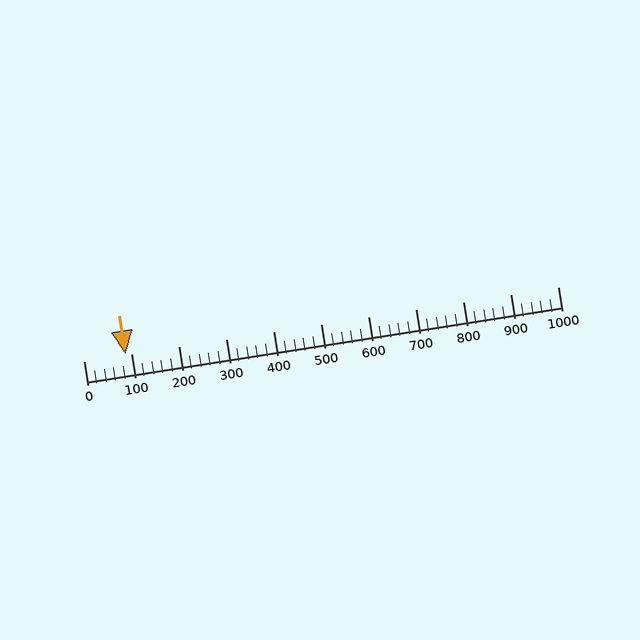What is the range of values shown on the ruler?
The ruler shows values from 0 to 1000.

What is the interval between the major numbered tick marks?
The major tick marks are spaced 100 units apart.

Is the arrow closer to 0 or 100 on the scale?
The arrow is closer to 100.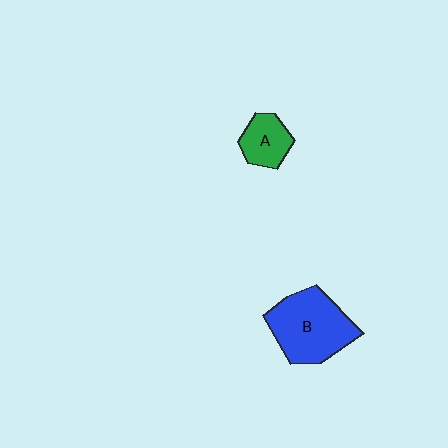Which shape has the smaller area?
Shape A (green).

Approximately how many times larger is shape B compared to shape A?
Approximately 2.2 times.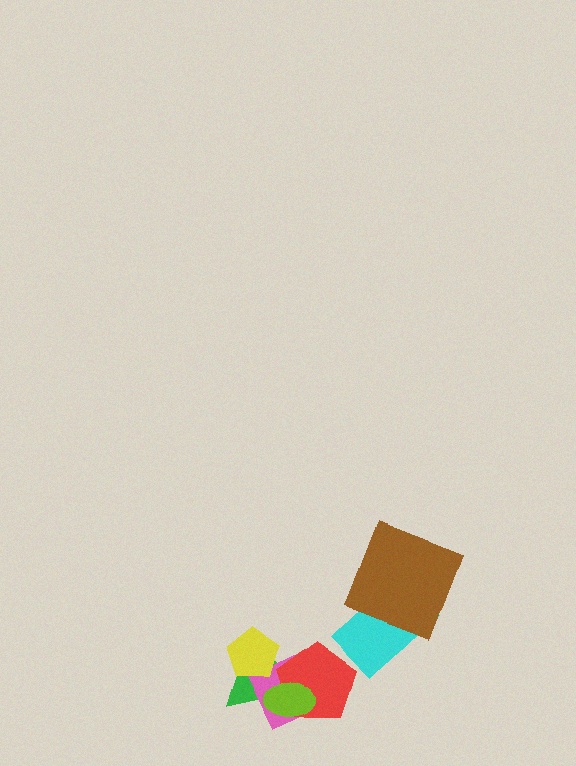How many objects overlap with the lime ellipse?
3 objects overlap with the lime ellipse.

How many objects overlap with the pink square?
4 objects overlap with the pink square.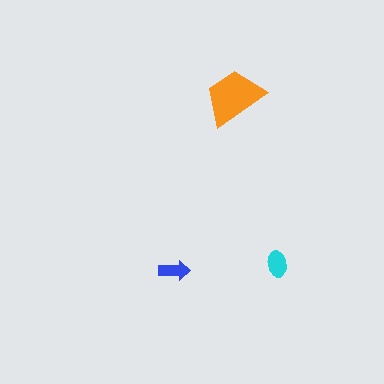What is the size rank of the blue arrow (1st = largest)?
3rd.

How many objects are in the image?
There are 3 objects in the image.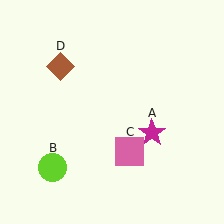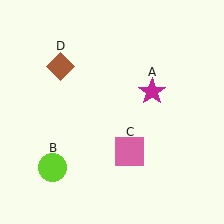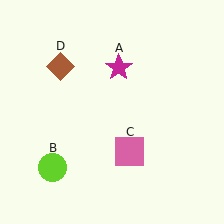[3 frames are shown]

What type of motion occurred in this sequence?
The magenta star (object A) rotated counterclockwise around the center of the scene.